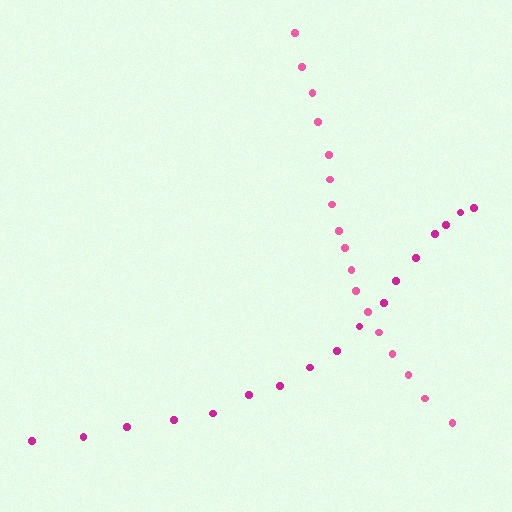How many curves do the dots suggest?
There are 2 distinct paths.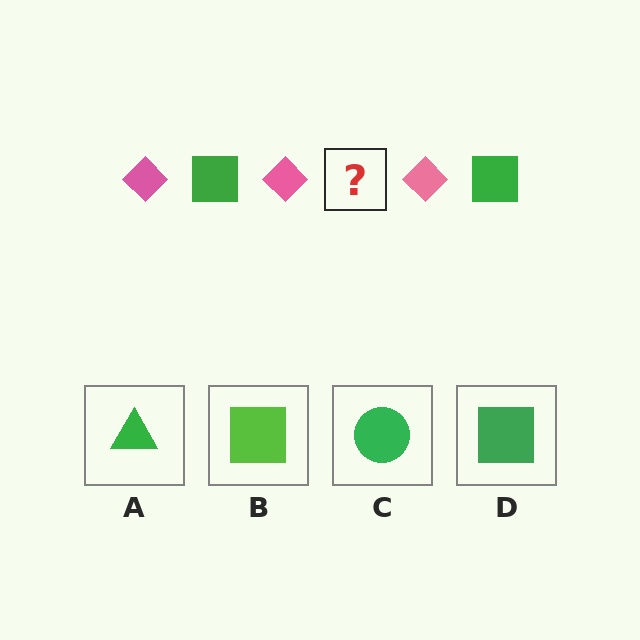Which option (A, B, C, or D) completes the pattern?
D.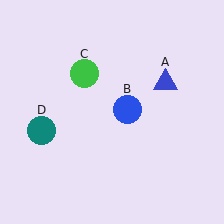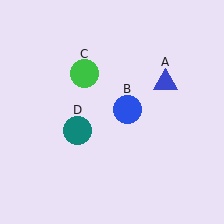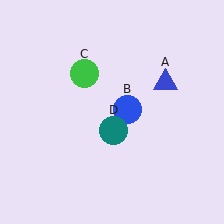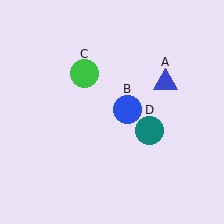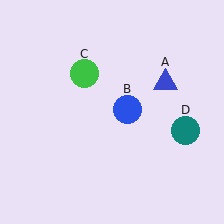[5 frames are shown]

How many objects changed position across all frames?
1 object changed position: teal circle (object D).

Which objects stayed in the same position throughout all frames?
Blue triangle (object A) and blue circle (object B) and green circle (object C) remained stationary.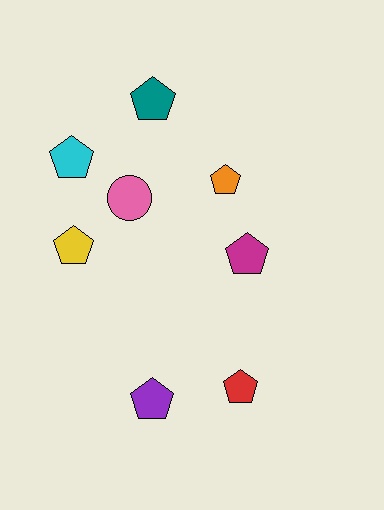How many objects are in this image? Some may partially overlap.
There are 8 objects.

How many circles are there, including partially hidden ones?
There is 1 circle.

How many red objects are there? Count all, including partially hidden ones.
There is 1 red object.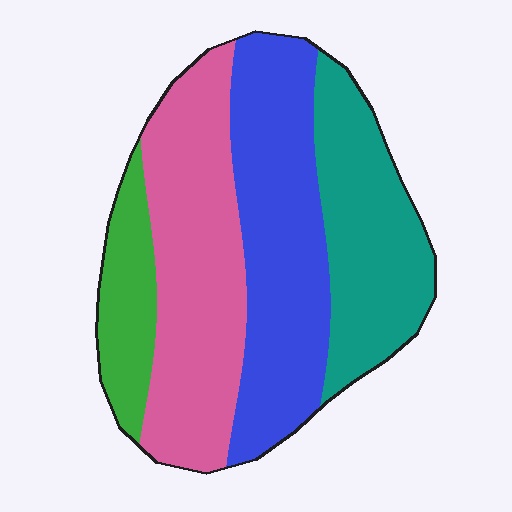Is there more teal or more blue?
Blue.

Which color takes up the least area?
Green, at roughly 10%.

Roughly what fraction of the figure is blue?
Blue takes up about one third (1/3) of the figure.